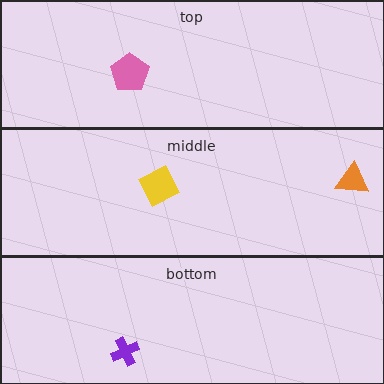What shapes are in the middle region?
The orange triangle, the yellow square.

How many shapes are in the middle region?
2.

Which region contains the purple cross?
The bottom region.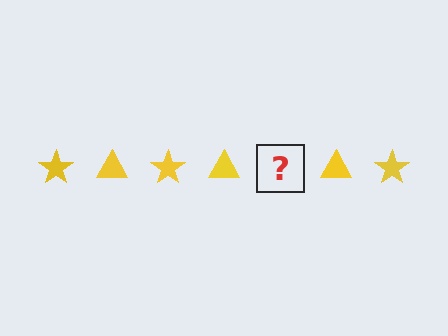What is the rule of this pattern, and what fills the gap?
The rule is that the pattern cycles through star, triangle shapes in yellow. The gap should be filled with a yellow star.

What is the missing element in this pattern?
The missing element is a yellow star.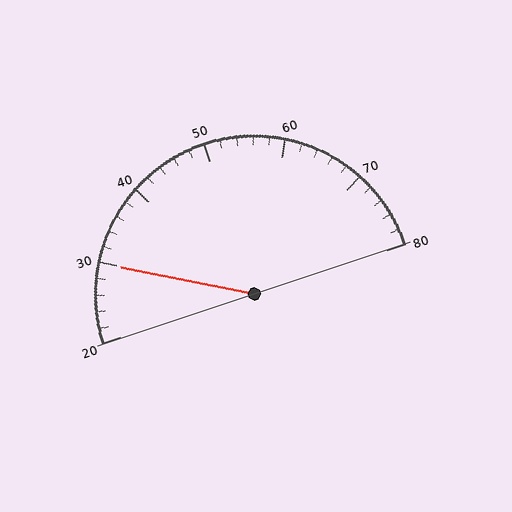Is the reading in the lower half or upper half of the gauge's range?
The reading is in the lower half of the range (20 to 80).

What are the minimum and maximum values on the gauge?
The gauge ranges from 20 to 80.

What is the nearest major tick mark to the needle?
The nearest major tick mark is 30.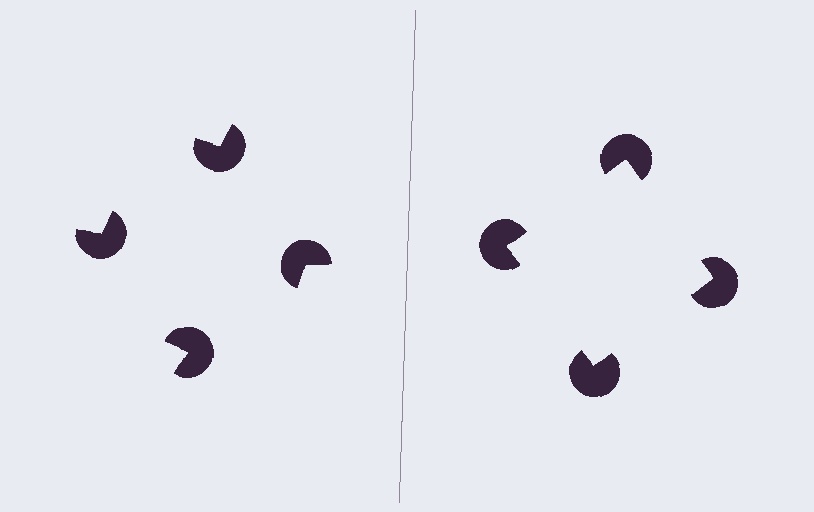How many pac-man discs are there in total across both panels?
8 — 4 on each side.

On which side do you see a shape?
An illusory square appears on the right side. On the left side the wedge cuts are rotated, so no coherent shape forms.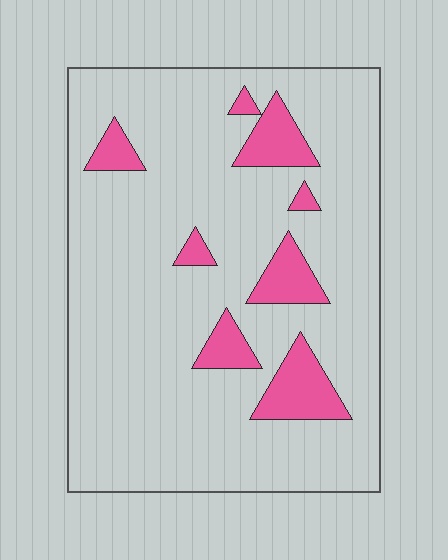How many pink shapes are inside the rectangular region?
8.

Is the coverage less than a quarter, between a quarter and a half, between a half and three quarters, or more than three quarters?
Less than a quarter.